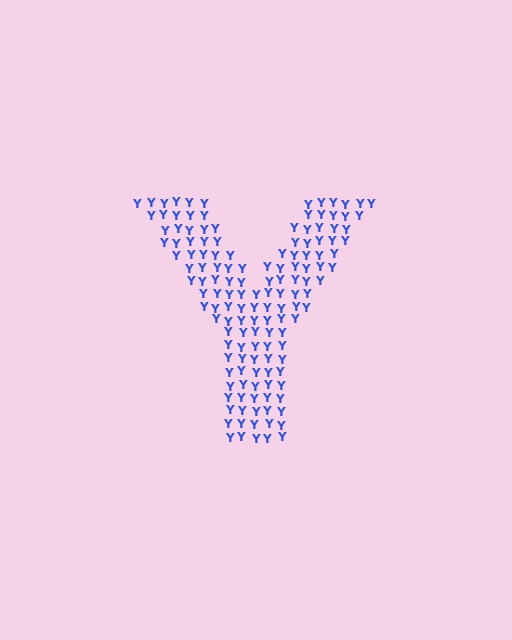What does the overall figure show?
The overall figure shows the letter Y.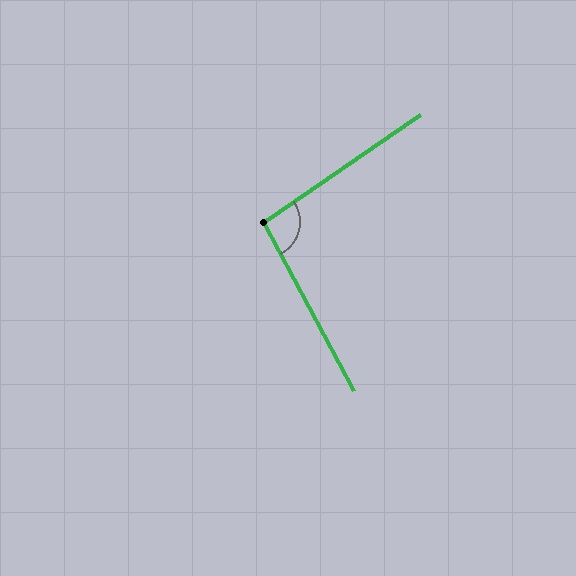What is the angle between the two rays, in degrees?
Approximately 96 degrees.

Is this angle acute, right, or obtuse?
It is obtuse.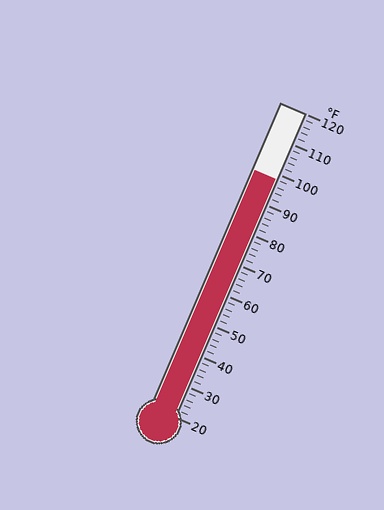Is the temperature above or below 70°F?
The temperature is above 70°F.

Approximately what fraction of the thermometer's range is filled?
The thermometer is filled to approximately 80% of its range.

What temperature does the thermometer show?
The thermometer shows approximately 98°F.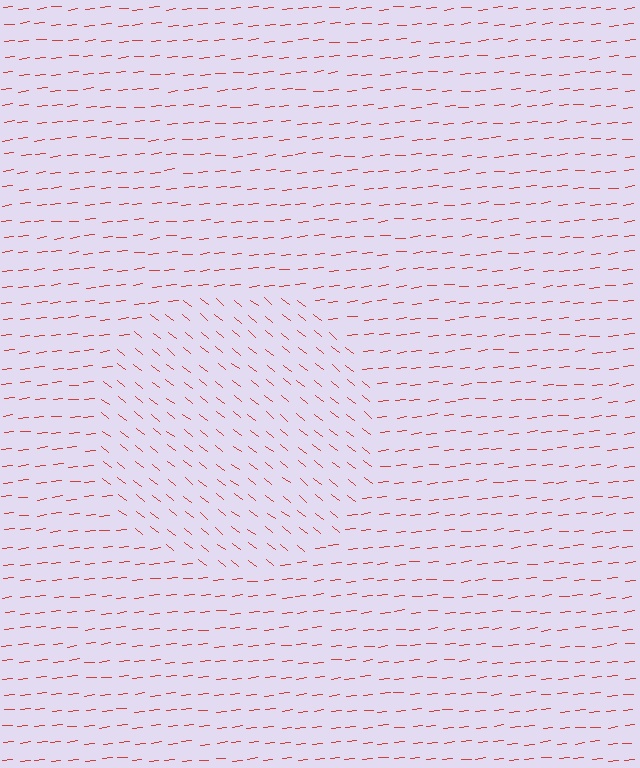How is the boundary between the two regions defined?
The boundary is defined purely by a change in line orientation (approximately 45 degrees difference). All lines are the same color and thickness.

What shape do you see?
I see a circle.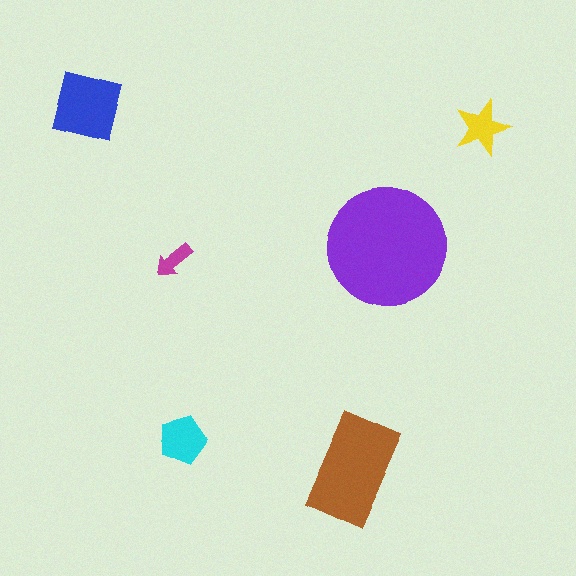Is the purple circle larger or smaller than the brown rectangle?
Larger.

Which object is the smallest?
The magenta arrow.